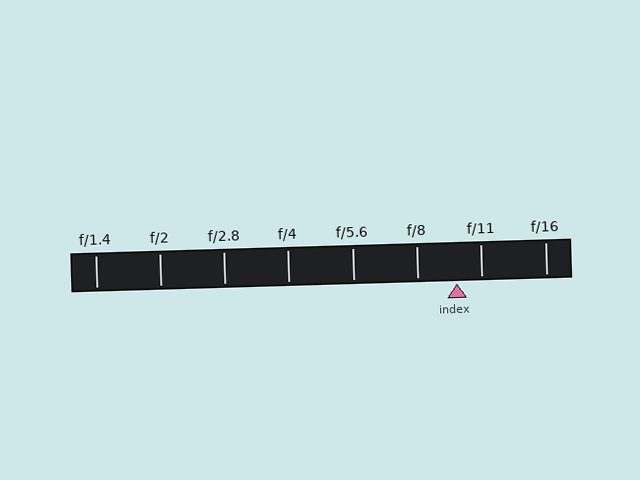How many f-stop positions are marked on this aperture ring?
There are 8 f-stop positions marked.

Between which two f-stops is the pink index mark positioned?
The index mark is between f/8 and f/11.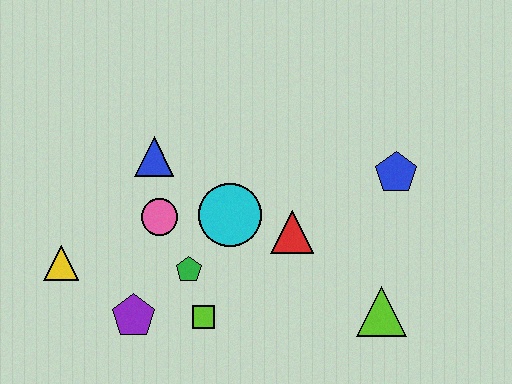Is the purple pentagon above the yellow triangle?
No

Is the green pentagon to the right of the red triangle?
No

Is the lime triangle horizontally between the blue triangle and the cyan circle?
No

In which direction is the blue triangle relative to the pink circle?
The blue triangle is above the pink circle.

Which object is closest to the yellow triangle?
The purple pentagon is closest to the yellow triangle.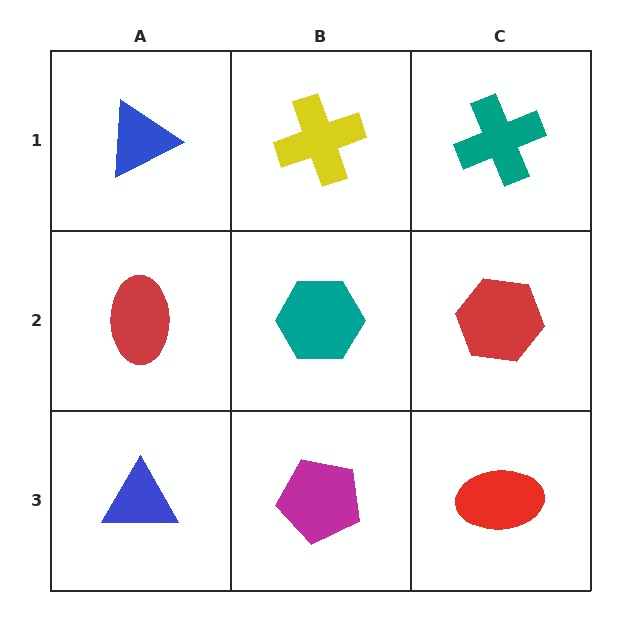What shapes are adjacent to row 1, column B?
A teal hexagon (row 2, column B), a blue triangle (row 1, column A), a teal cross (row 1, column C).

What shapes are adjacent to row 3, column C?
A red hexagon (row 2, column C), a magenta pentagon (row 3, column B).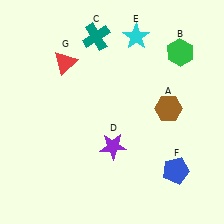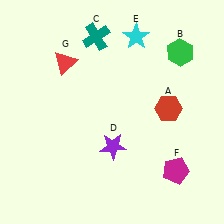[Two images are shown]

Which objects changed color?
A changed from brown to red. F changed from blue to magenta.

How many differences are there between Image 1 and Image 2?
There are 2 differences between the two images.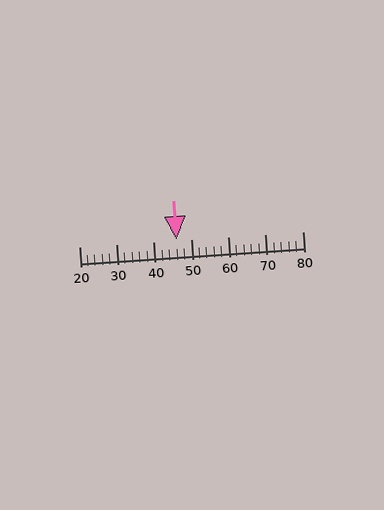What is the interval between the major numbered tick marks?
The major tick marks are spaced 10 units apart.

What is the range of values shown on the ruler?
The ruler shows values from 20 to 80.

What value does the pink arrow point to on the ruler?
The pink arrow points to approximately 46.